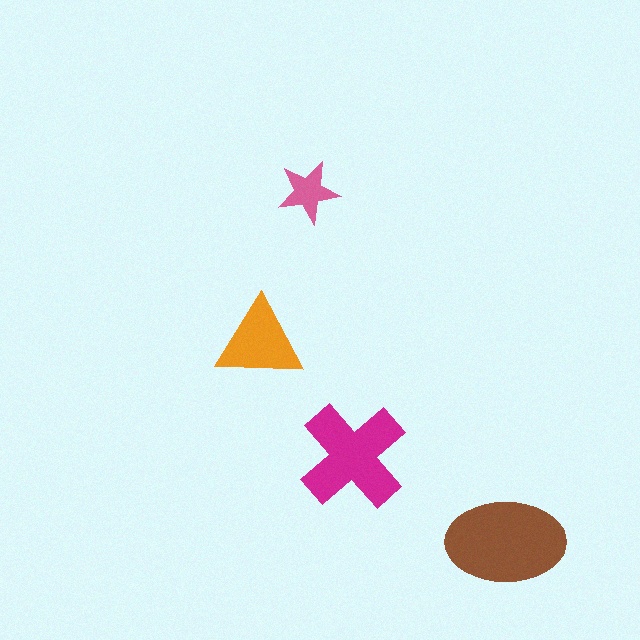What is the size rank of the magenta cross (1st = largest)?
2nd.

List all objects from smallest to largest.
The pink star, the orange triangle, the magenta cross, the brown ellipse.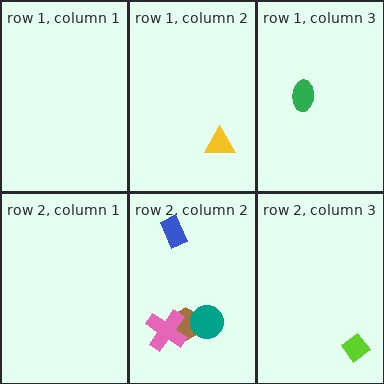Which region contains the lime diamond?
The row 2, column 3 region.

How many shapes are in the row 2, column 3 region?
1.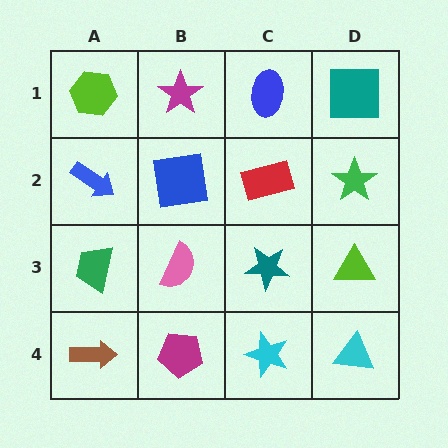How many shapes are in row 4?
4 shapes.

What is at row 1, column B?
A magenta star.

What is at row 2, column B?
A blue square.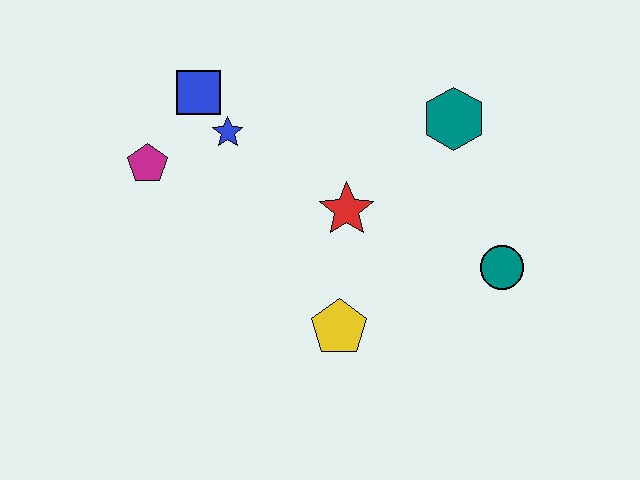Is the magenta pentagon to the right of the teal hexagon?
No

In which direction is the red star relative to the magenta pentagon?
The red star is to the right of the magenta pentagon.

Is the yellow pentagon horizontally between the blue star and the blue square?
No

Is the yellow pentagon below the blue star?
Yes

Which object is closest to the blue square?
The blue star is closest to the blue square.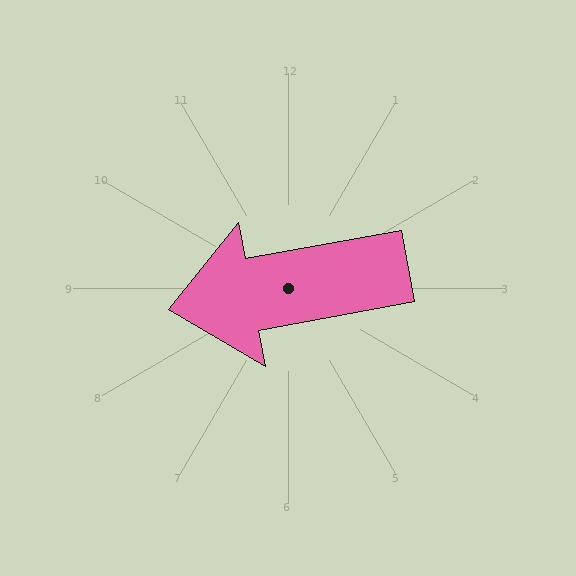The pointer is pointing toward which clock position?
Roughly 9 o'clock.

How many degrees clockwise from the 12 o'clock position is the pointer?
Approximately 260 degrees.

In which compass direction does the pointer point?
West.